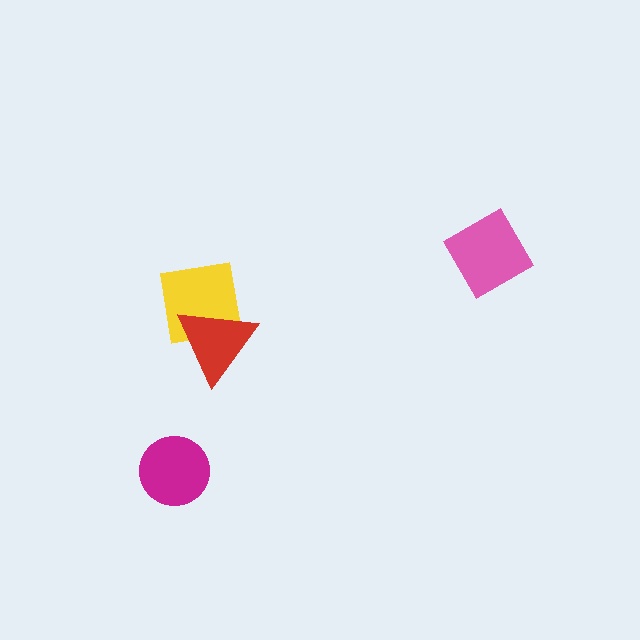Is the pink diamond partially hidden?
No, no other shape covers it.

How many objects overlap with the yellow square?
1 object overlaps with the yellow square.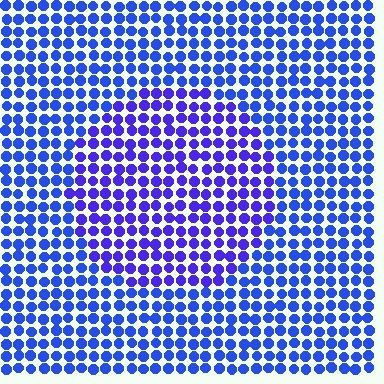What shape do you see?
I see a circle.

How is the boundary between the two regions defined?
The boundary is defined purely by a slight shift in hue (about 24 degrees). Spacing, size, and orientation are identical on both sides.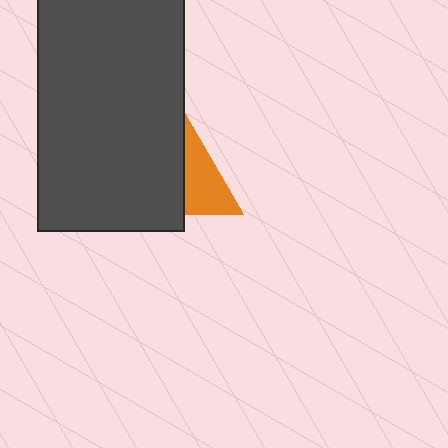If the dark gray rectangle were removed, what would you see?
You would see the complete orange triangle.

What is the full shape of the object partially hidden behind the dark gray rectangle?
The partially hidden object is an orange triangle.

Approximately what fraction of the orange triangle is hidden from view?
Roughly 64% of the orange triangle is hidden behind the dark gray rectangle.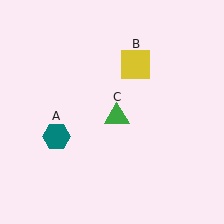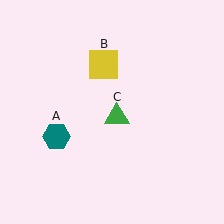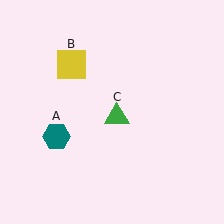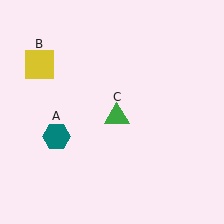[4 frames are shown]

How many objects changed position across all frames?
1 object changed position: yellow square (object B).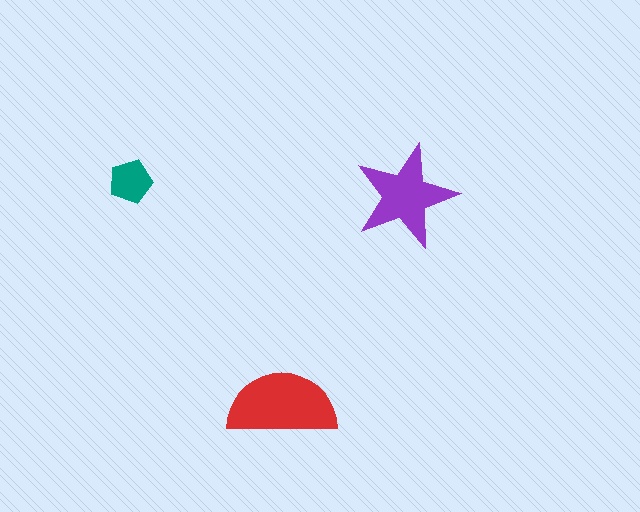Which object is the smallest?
The teal pentagon.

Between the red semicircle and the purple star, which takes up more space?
The red semicircle.